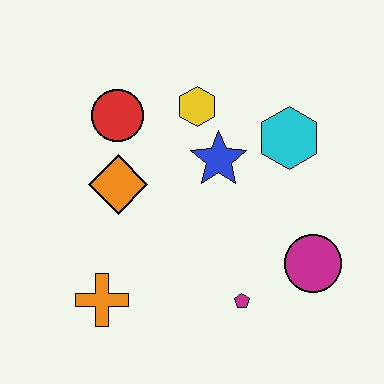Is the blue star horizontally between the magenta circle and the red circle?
Yes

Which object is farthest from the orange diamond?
The magenta circle is farthest from the orange diamond.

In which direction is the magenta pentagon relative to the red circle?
The magenta pentagon is below the red circle.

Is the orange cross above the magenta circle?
No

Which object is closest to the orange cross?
The orange diamond is closest to the orange cross.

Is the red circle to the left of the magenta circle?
Yes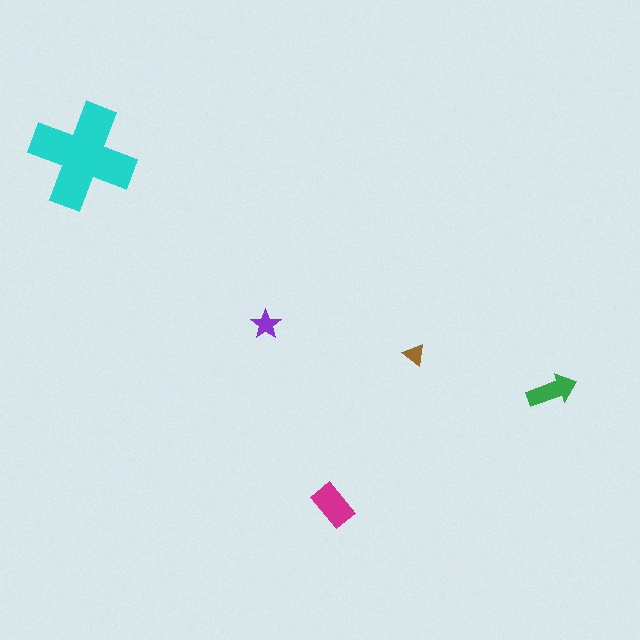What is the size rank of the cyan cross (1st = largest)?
1st.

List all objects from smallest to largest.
The brown triangle, the purple star, the green arrow, the magenta rectangle, the cyan cross.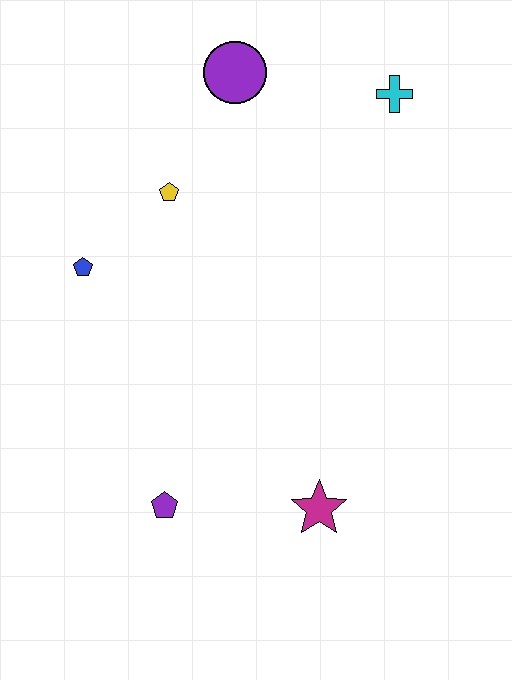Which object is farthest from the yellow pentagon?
The magenta star is farthest from the yellow pentagon.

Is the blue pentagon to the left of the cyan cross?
Yes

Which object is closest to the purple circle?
The yellow pentagon is closest to the purple circle.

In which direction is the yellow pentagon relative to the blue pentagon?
The yellow pentagon is to the right of the blue pentagon.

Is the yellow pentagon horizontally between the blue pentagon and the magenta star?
Yes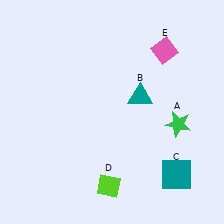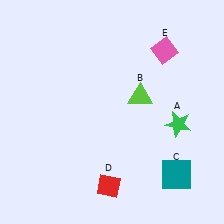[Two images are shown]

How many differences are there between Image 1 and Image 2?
There are 2 differences between the two images.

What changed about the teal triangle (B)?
In Image 1, B is teal. In Image 2, it changed to lime.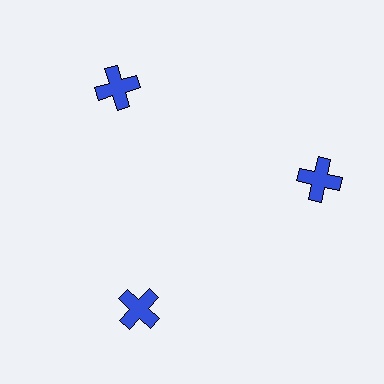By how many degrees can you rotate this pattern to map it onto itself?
The pattern maps onto itself every 120 degrees of rotation.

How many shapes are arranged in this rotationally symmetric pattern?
There are 3 shapes, arranged in 3 groups of 1.